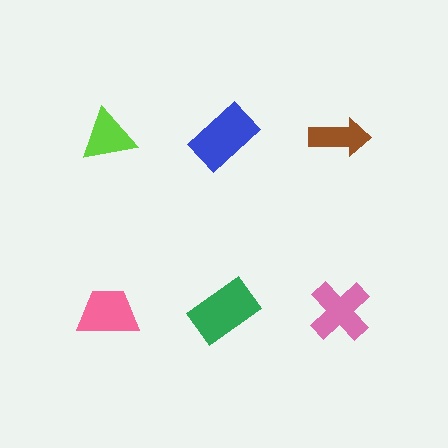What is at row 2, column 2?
A green rectangle.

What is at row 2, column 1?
A pink trapezoid.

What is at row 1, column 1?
A lime triangle.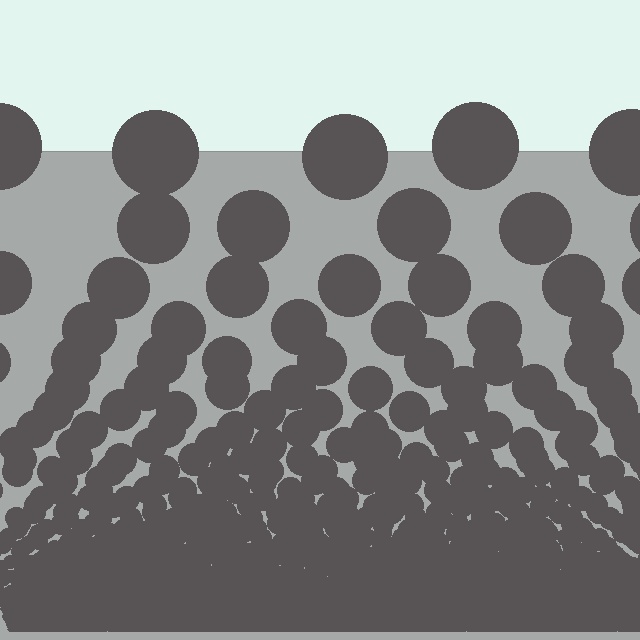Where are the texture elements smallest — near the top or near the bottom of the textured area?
Near the bottom.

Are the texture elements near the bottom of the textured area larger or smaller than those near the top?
Smaller. The gradient is inverted — elements near the bottom are smaller and denser.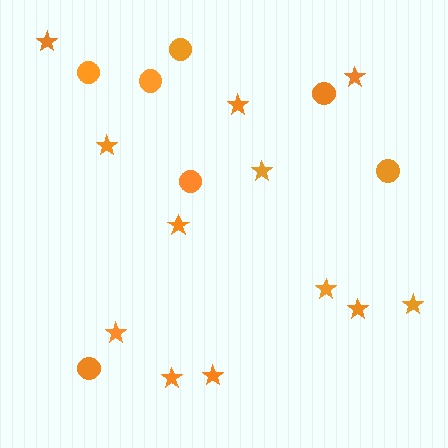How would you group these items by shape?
There are 2 groups: one group of stars (12) and one group of circles (7).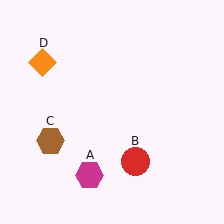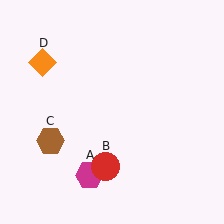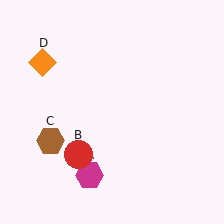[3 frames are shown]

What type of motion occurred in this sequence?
The red circle (object B) rotated clockwise around the center of the scene.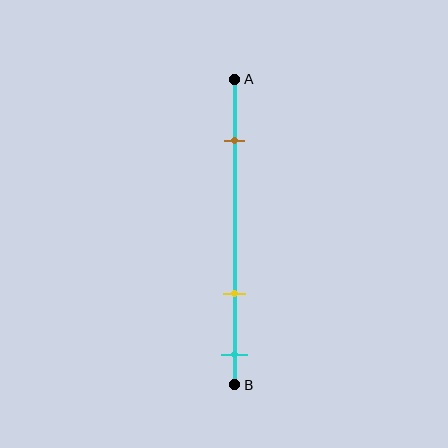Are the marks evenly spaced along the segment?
No, the marks are not evenly spaced.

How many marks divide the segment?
There are 3 marks dividing the segment.